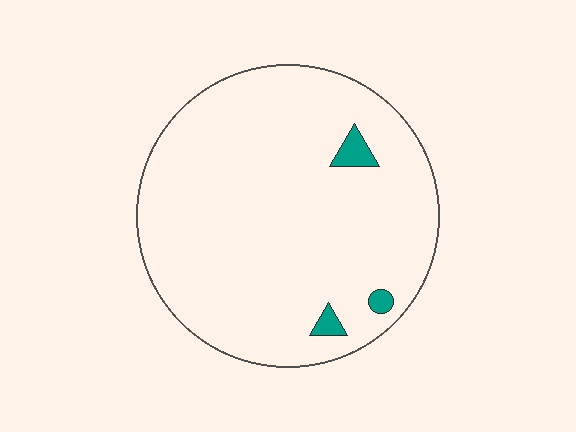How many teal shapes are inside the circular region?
3.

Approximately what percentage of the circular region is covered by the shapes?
Approximately 5%.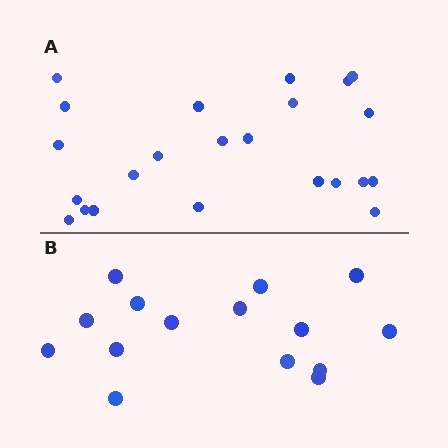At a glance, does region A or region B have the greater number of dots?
Region A (the top region) has more dots.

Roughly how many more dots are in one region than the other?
Region A has roughly 8 or so more dots than region B.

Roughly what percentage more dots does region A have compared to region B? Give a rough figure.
About 55% more.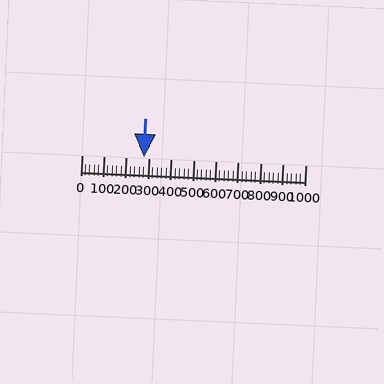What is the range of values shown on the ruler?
The ruler shows values from 0 to 1000.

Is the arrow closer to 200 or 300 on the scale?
The arrow is closer to 300.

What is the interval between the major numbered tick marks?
The major tick marks are spaced 100 units apart.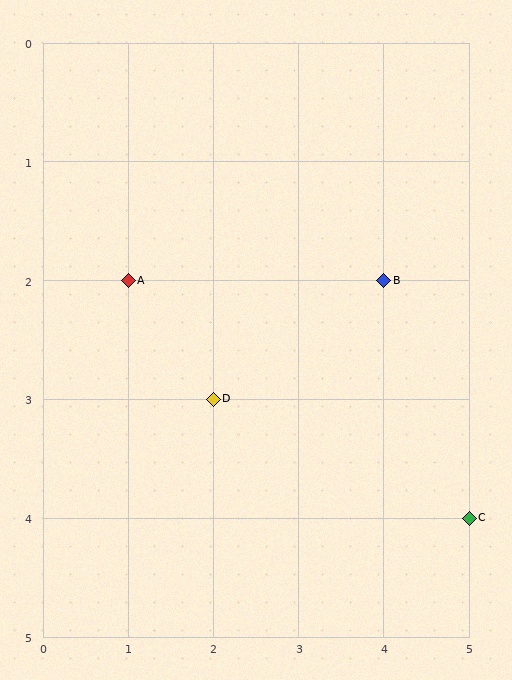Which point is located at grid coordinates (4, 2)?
Point B is at (4, 2).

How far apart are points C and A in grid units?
Points C and A are 4 columns and 2 rows apart (about 4.5 grid units diagonally).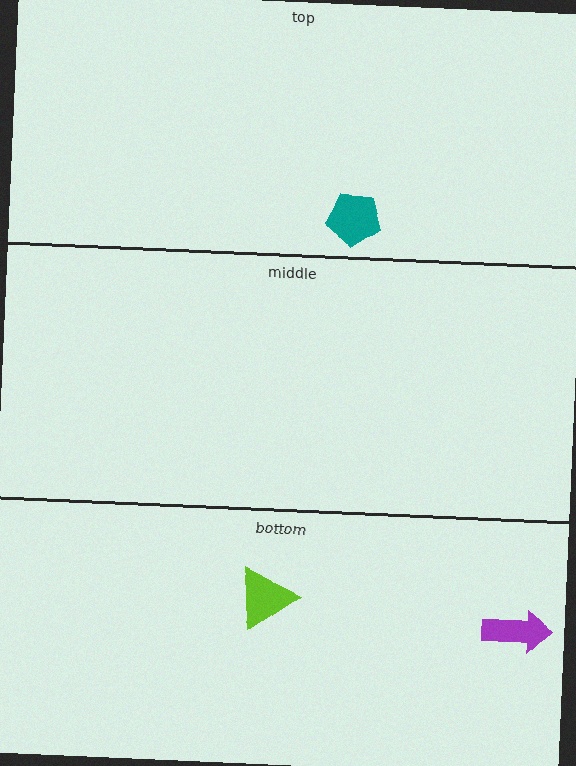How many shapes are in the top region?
1.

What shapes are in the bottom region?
The lime triangle, the purple arrow.